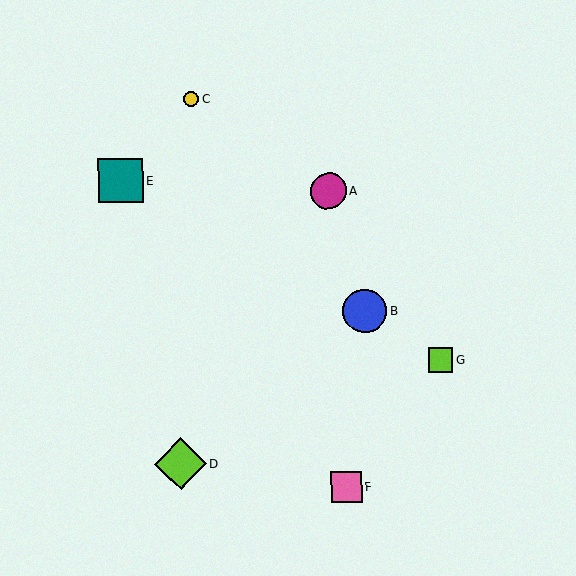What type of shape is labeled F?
Shape F is a pink square.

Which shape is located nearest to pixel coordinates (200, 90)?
The yellow circle (labeled C) at (191, 99) is nearest to that location.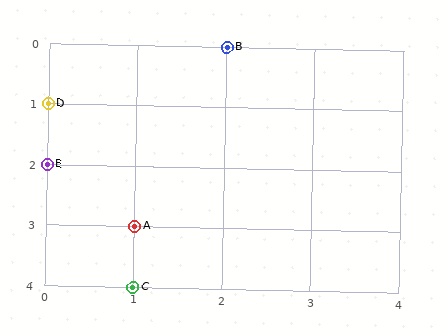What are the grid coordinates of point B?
Point B is at grid coordinates (2, 0).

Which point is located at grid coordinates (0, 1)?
Point D is at (0, 1).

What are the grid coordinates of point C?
Point C is at grid coordinates (1, 4).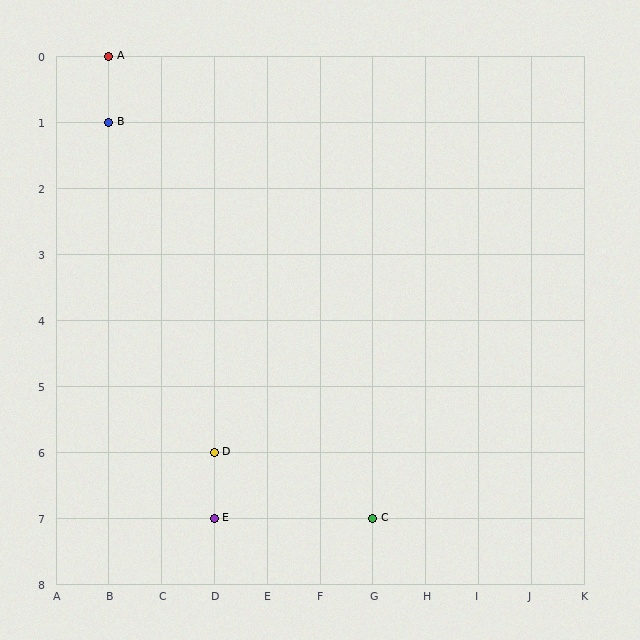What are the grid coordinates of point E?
Point E is at grid coordinates (D, 7).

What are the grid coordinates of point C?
Point C is at grid coordinates (G, 7).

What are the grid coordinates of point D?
Point D is at grid coordinates (D, 6).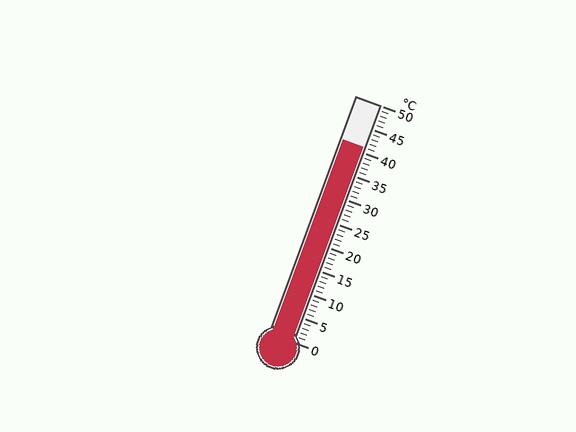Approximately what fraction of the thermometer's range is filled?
The thermometer is filled to approximately 80% of its range.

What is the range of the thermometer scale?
The thermometer scale ranges from 0°C to 50°C.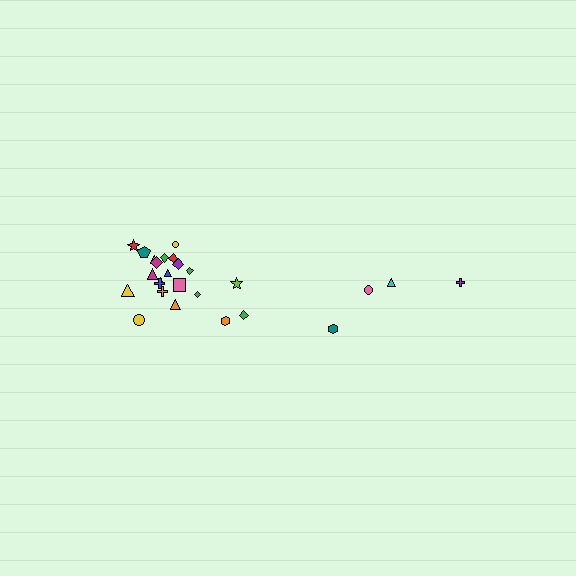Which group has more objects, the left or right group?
The left group.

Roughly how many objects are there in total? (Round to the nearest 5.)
Roughly 25 objects in total.